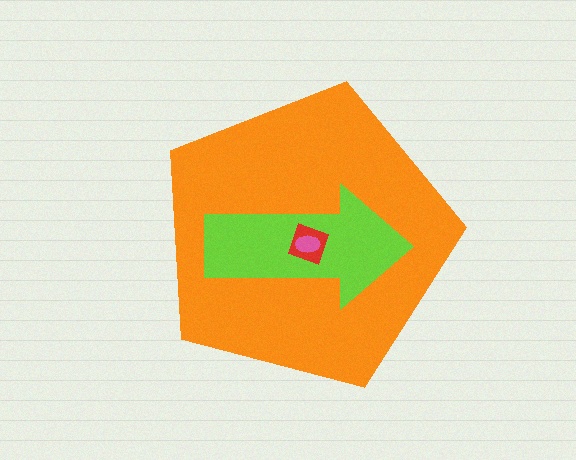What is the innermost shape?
The pink ellipse.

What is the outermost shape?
The orange pentagon.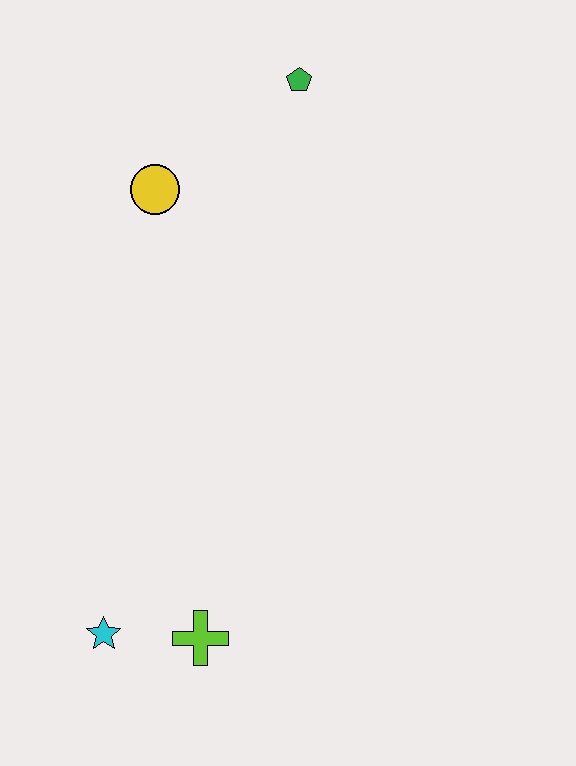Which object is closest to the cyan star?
The lime cross is closest to the cyan star.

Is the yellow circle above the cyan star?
Yes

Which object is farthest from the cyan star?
The green pentagon is farthest from the cyan star.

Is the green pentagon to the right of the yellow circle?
Yes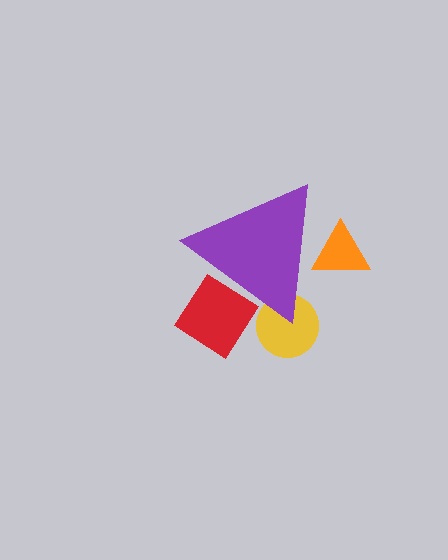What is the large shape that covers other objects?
A purple triangle.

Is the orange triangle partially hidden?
Yes, the orange triangle is partially hidden behind the purple triangle.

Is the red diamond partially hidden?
Yes, the red diamond is partially hidden behind the purple triangle.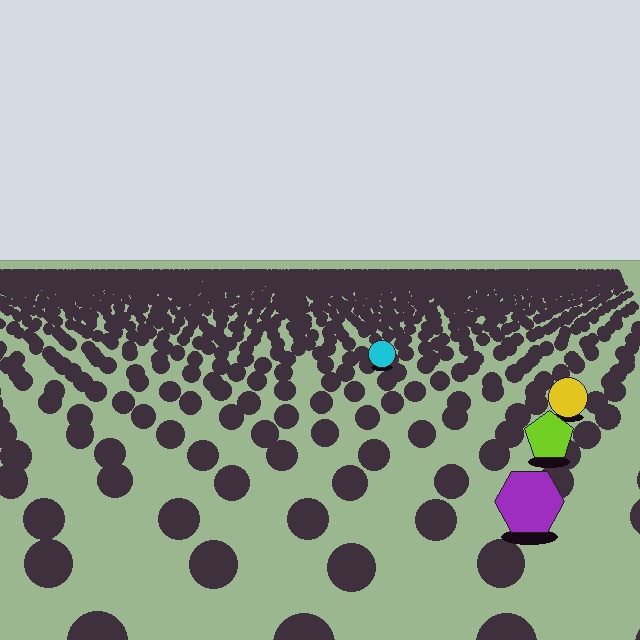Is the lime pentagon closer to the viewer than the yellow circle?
Yes. The lime pentagon is closer — you can tell from the texture gradient: the ground texture is coarser near it.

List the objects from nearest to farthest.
From nearest to farthest: the purple hexagon, the lime pentagon, the yellow circle, the cyan circle.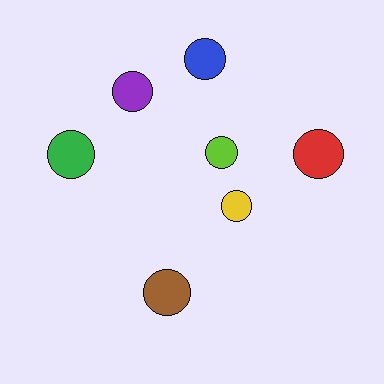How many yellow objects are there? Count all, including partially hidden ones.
There is 1 yellow object.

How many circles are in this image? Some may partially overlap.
There are 7 circles.